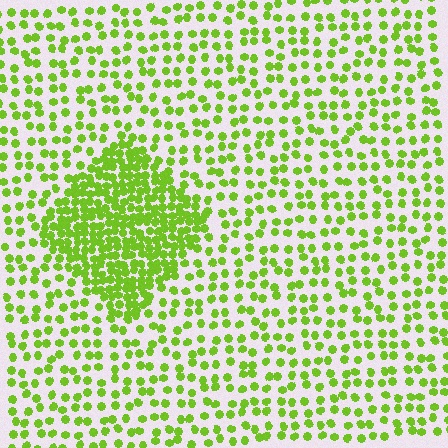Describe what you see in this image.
The image contains small lime elements arranged at two different densities. A diamond-shaped region is visible where the elements are more densely packed than the surrounding area.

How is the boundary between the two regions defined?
The boundary is defined by a change in element density (approximately 2.5x ratio). All elements are the same color, size, and shape.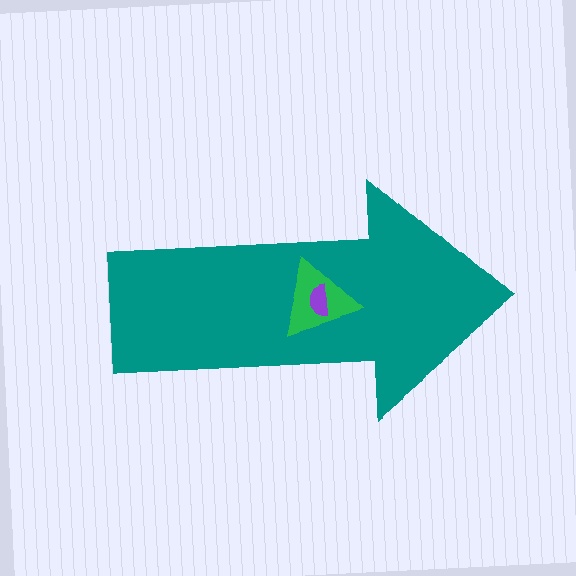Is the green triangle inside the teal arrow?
Yes.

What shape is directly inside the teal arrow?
The green triangle.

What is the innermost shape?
The purple semicircle.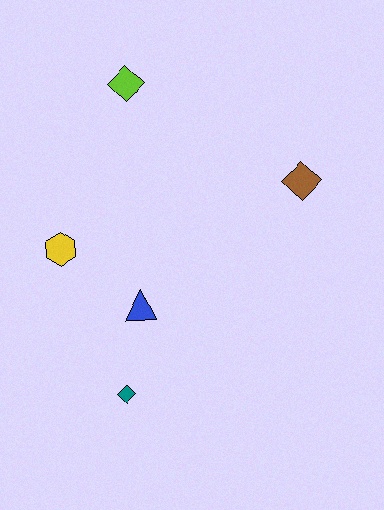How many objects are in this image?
There are 5 objects.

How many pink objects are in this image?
There are no pink objects.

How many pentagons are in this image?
There are no pentagons.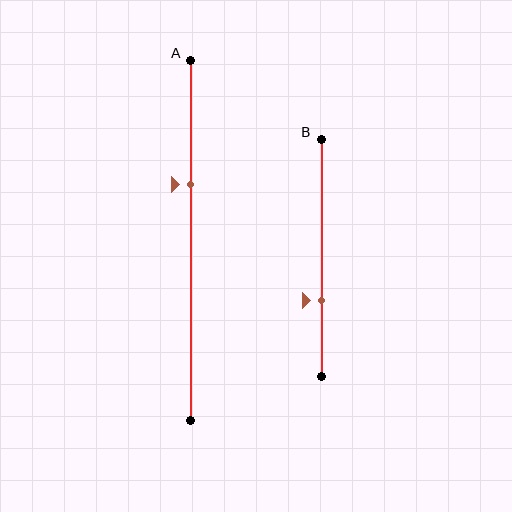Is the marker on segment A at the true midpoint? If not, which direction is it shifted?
No, the marker on segment A is shifted upward by about 16% of the segment length.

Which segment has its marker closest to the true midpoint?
Segment A has its marker closest to the true midpoint.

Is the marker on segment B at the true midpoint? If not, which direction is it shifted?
No, the marker on segment B is shifted downward by about 18% of the segment length.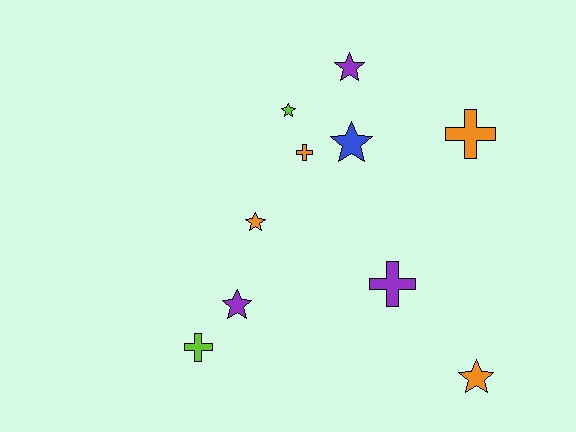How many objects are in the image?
There are 10 objects.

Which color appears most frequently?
Orange, with 4 objects.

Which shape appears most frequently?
Star, with 6 objects.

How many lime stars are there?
There is 1 lime star.